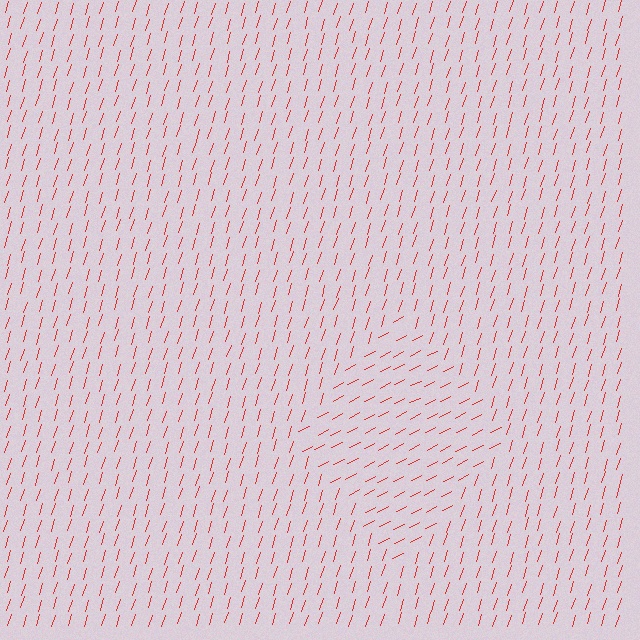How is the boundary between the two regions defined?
The boundary is defined purely by a change in line orientation (approximately 45 degrees difference). All lines are the same color and thickness.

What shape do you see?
I see a diamond.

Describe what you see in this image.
The image is filled with small red line segments. A diamond region in the image has lines oriented differently from the surrounding lines, creating a visible texture boundary.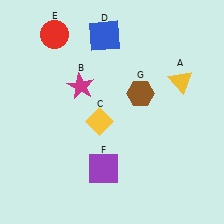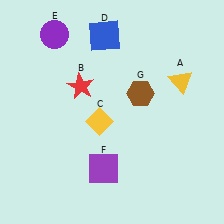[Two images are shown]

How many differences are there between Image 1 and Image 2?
There are 2 differences between the two images.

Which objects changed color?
B changed from magenta to red. E changed from red to purple.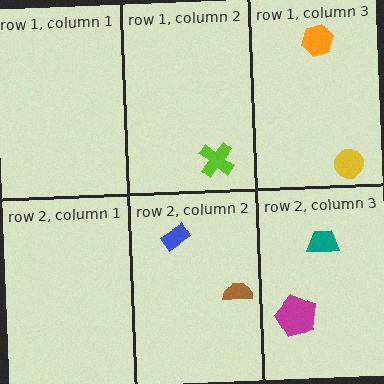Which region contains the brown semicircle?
The row 2, column 2 region.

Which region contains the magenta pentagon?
The row 2, column 3 region.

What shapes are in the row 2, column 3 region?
The teal trapezoid, the magenta pentagon.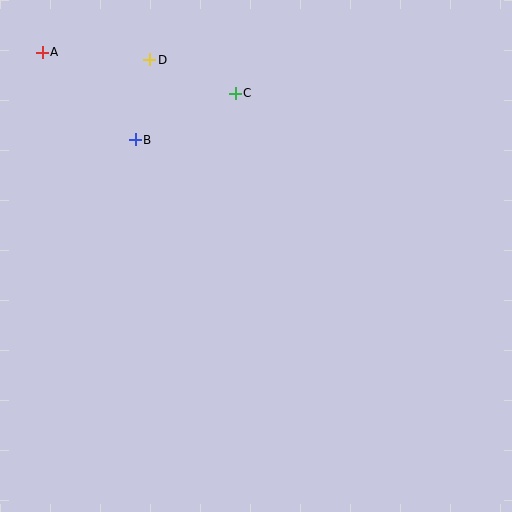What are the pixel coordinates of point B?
Point B is at (135, 140).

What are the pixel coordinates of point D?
Point D is at (149, 60).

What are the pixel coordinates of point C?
Point C is at (235, 93).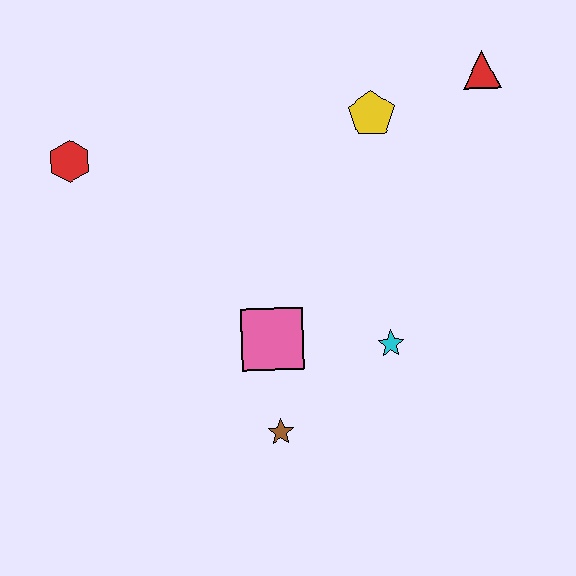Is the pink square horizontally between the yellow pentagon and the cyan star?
No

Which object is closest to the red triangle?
The yellow pentagon is closest to the red triangle.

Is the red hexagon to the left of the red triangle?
Yes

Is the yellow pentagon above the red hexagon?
Yes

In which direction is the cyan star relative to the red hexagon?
The cyan star is to the right of the red hexagon.